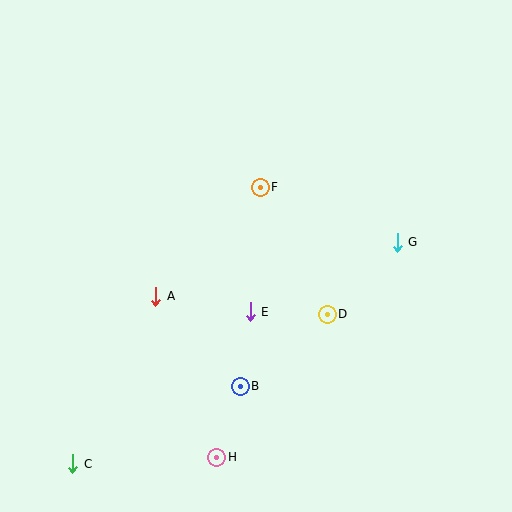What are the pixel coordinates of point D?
Point D is at (327, 314).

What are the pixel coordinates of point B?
Point B is at (240, 386).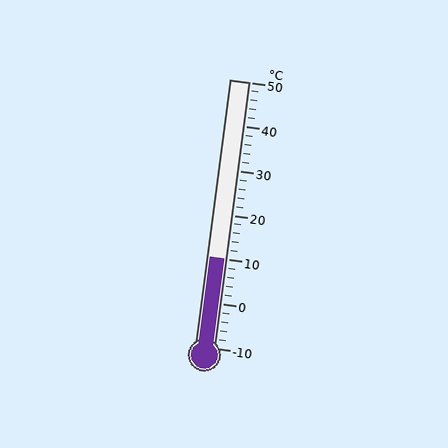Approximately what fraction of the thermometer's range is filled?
The thermometer is filled to approximately 35% of its range.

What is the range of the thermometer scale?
The thermometer scale ranges from -10°C to 50°C.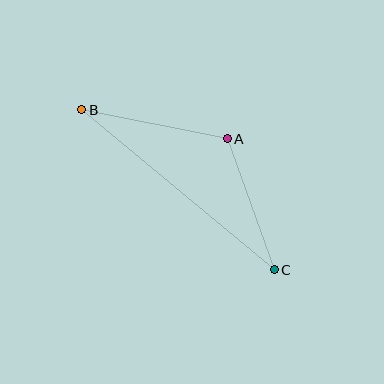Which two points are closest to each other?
Points A and C are closest to each other.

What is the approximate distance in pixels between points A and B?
The distance between A and B is approximately 148 pixels.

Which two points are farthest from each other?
Points B and C are farthest from each other.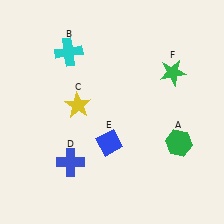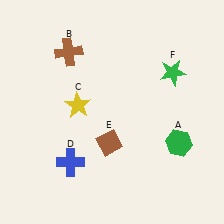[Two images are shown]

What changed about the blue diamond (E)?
In Image 1, E is blue. In Image 2, it changed to brown.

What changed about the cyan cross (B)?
In Image 1, B is cyan. In Image 2, it changed to brown.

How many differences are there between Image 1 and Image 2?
There are 2 differences between the two images.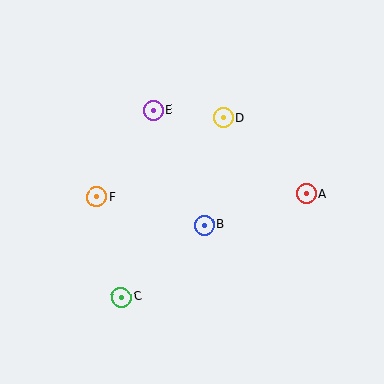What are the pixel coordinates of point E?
Point E is at (153, 110).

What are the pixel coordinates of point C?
Point C is at (121, 297).